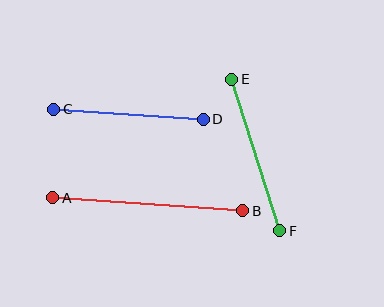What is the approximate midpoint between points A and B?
The midpoint is at approximately (148, 204) pixels.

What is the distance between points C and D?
The distance is approximately 150 pixels.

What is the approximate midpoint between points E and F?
The midpoint is at approximately (256, 155) pixels.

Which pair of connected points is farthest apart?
Points A and B are farthest apart.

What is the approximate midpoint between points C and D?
The midpoint is at approximately (128, 114) pixels.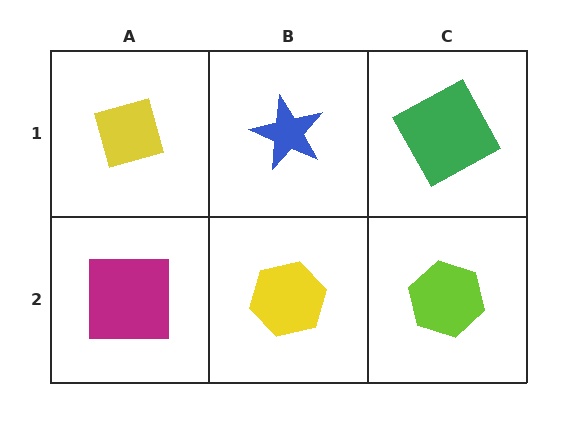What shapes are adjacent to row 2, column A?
A yellow diamond (row 1, column A), a yellow hexagon (row 2, column B).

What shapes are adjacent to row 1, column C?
A lime hexagon (row 2, column C), a blue star (row 1, column B).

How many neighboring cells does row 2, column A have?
2.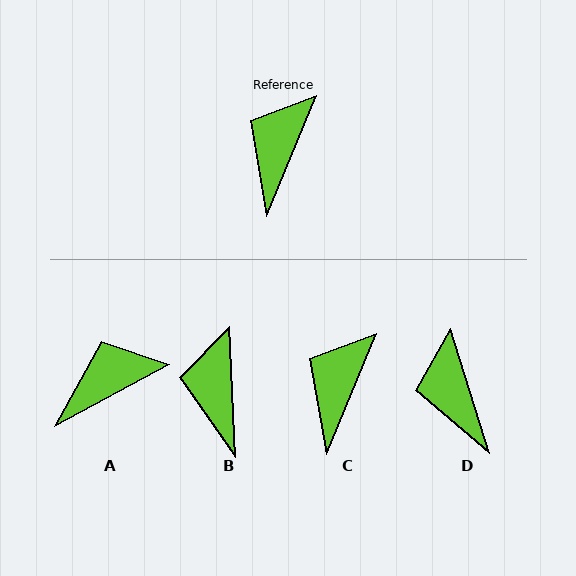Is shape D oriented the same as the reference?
No, it is off by about 40 degrees.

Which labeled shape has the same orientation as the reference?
C.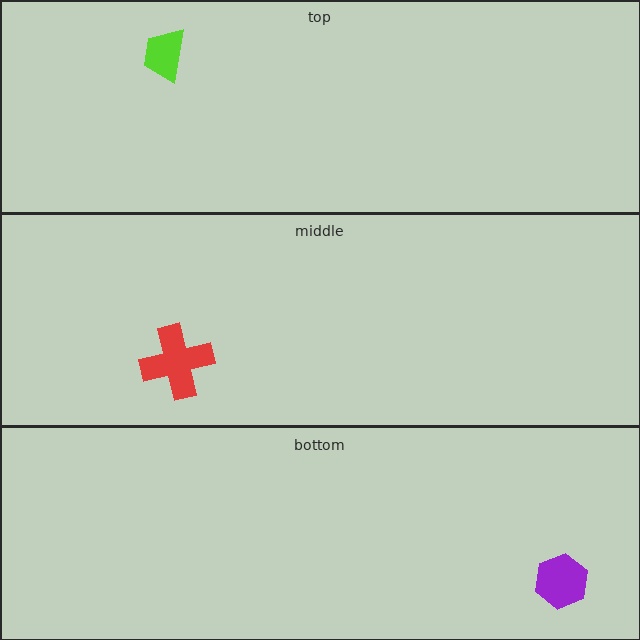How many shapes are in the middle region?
1.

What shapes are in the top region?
The lime trapezoid.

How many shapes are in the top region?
1.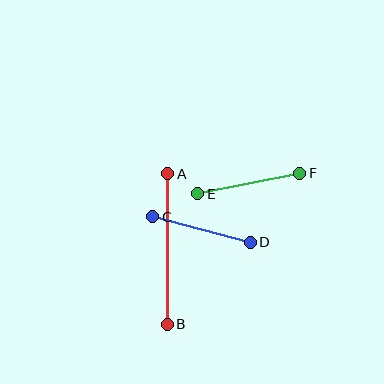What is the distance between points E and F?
The distance is approximately 104 pixels.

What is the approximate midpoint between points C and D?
The midpoint is at approximately (202, 230) pixels.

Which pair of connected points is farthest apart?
Points A and B are farthest apart.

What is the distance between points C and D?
The distance is approximately 101 pixels.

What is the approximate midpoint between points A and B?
The midpoint is at approximately (167, 249) pixels.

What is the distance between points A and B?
The distance is approximately 151 pixels.